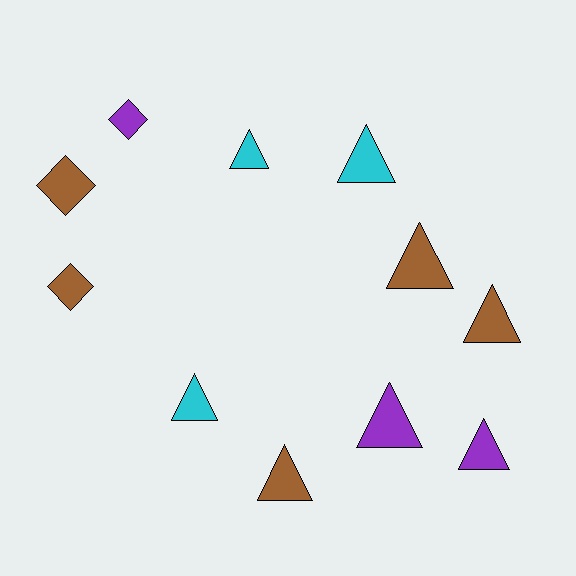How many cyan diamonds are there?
There are no cyan diamonds.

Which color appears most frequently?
Brown, with 5 objects.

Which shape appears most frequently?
Triangle, with 8 objects.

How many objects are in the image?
There are 11 objects.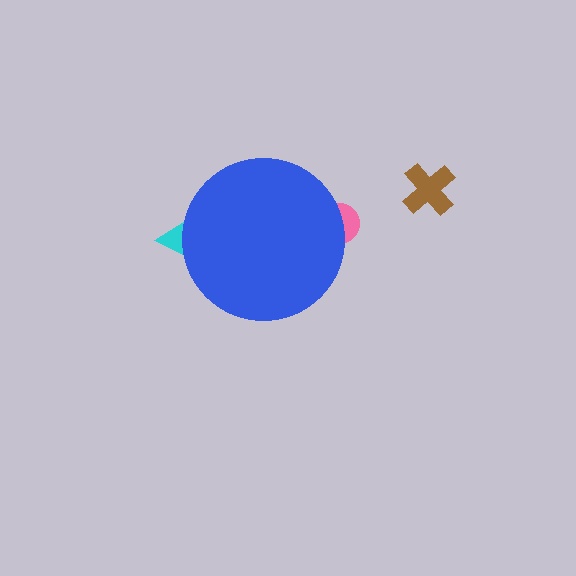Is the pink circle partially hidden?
Yes, the pink circle is partially hidden behind the blue circle.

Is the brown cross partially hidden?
No, the brown cross is fully visible.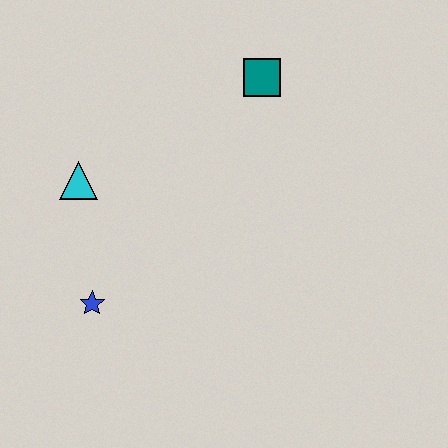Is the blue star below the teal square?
Yes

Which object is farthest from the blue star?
The teal square is farthest from the blue star.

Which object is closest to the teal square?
The cyan triangle is closest to the teal square.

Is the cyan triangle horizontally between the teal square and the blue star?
No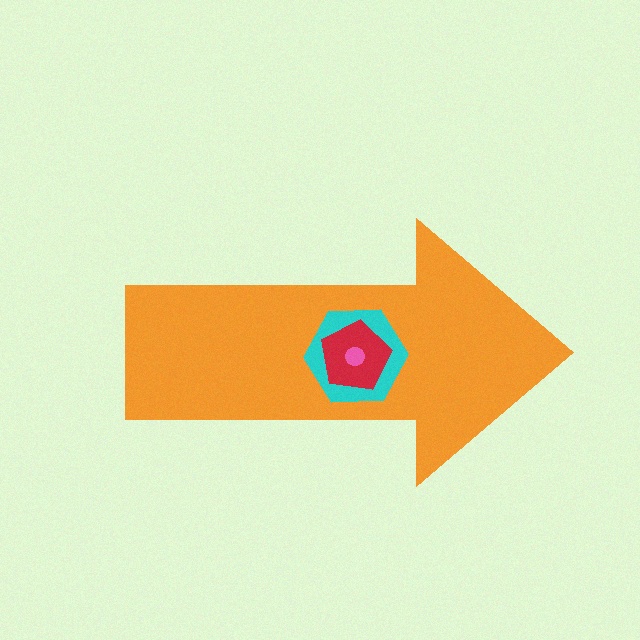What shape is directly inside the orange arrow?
The cyan hexagon.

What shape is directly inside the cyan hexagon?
The red pentagon.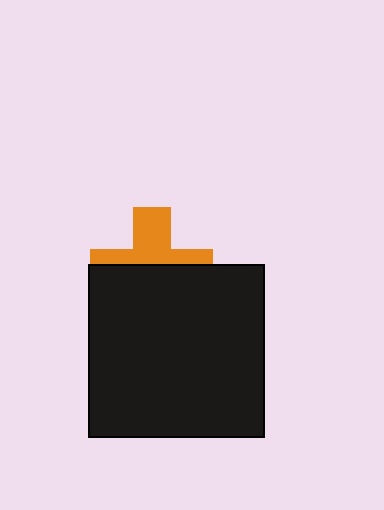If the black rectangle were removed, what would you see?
You would see the complete orange cross.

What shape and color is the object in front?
The object in front is a black rectangle.